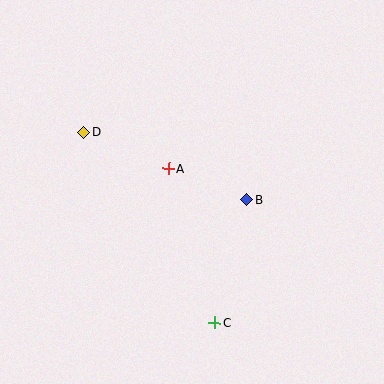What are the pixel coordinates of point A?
Point A is at (169, 169).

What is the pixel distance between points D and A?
The distance between D and A is 92 pixels.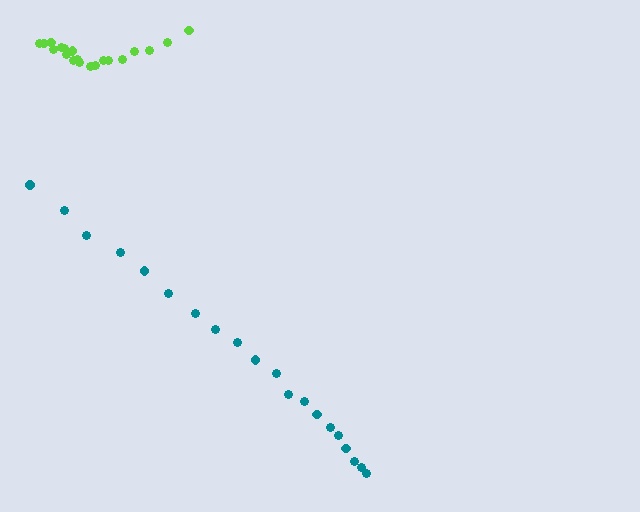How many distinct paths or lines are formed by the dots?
There are 2 distinct paths.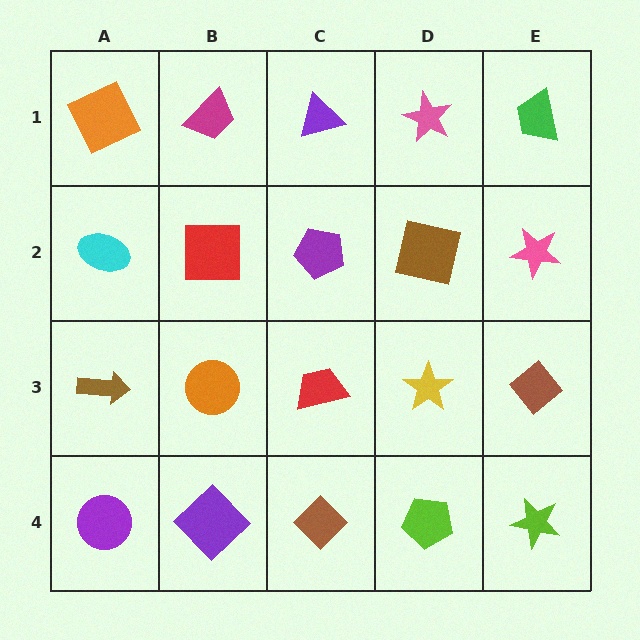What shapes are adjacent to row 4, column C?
A red trapezoid (row 3, column C), a purple diamond (row 4, column B), a lime pentagon (row 4, column D).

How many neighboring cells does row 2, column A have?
3.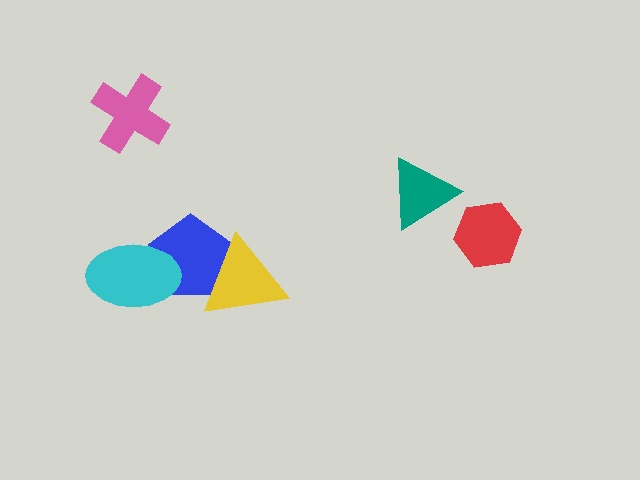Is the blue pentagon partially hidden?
Yes, it is partially covered by another shape.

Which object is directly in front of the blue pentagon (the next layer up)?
The yellow triangle is directly in front of the blue pentagon.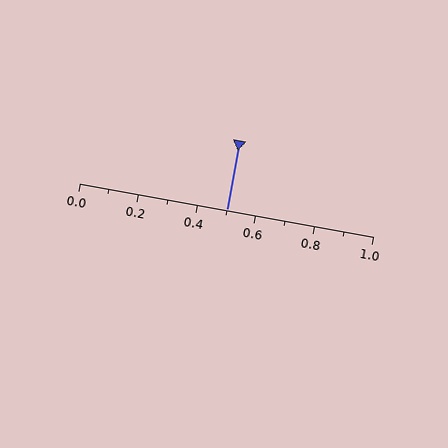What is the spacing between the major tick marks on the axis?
The major ticks are spaced 0.2 apart.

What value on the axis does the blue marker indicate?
The marker indicates approximately 0.5.